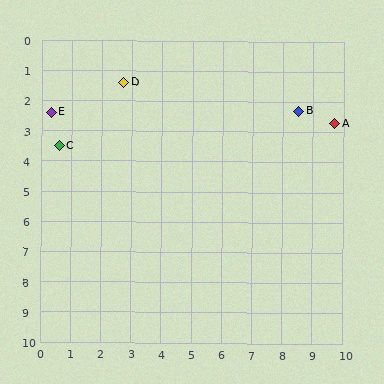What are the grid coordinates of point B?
Point B is at approximately (8.5, 2.3).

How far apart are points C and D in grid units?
Points C and D are about 3.0 grid units apart.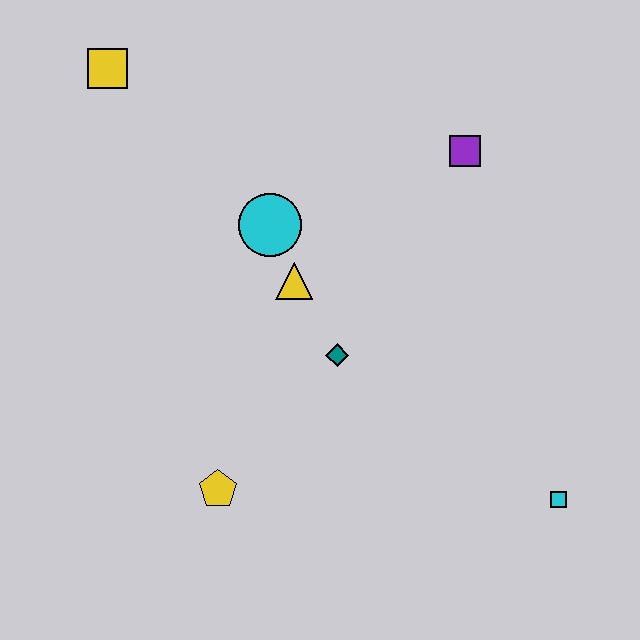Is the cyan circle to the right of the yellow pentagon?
Yes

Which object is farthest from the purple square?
The yellow pentagon is farthest from the purple square.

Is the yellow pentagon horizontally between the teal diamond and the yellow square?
Yes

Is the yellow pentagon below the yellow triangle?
Yes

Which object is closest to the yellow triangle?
The cyan circle is closest to the yellow triangle.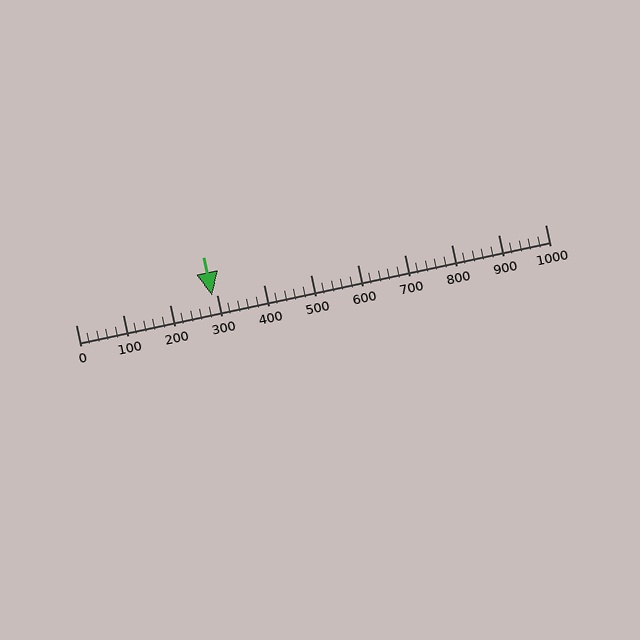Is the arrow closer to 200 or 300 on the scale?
The arrow is closer to 300.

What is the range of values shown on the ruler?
The ruler shows values from 0 to 1000.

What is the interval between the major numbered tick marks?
The major tick marks are spaced 100 units apart.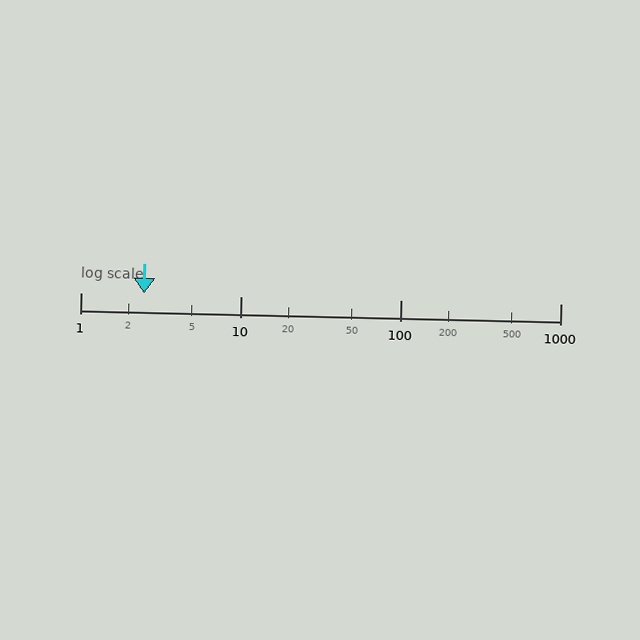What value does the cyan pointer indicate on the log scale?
The pointer indicates approximately 2.5.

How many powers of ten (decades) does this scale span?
The scale spans 3 decades, from 1 to 1000.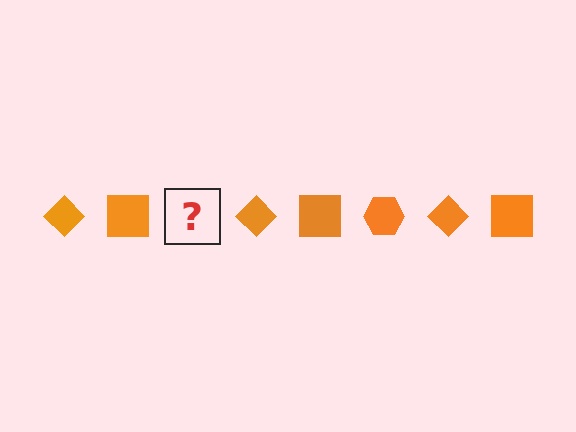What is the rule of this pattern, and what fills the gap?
The rule is that the pattern cycles through diamond, square, hexagon shapes in orange. The gap should be filled with an orange hexagon.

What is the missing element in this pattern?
The missing element is an orange hexagon.